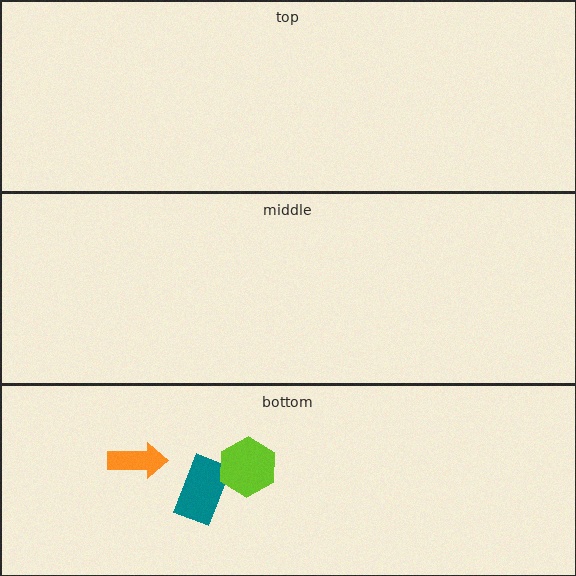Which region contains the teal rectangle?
The bottom region.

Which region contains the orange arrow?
The bottom region.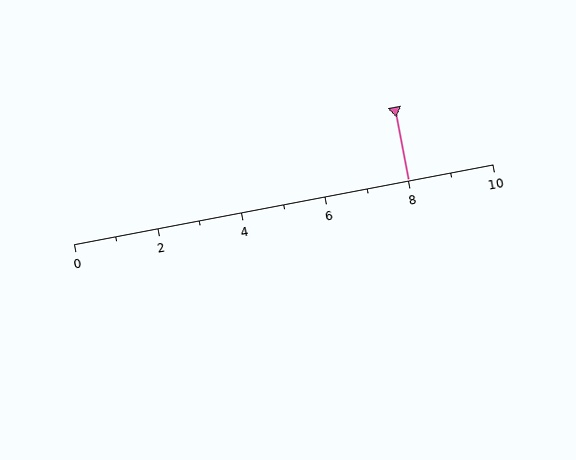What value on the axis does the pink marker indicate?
The marker indicates approximately 8.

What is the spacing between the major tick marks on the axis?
The major ticks are spaced 2 apart.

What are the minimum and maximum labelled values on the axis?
The axis runs from 0 to 10.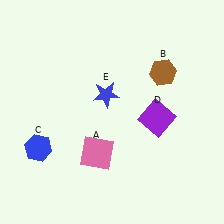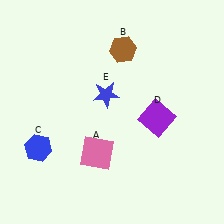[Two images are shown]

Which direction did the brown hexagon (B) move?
The brown hexagon (B) moved left.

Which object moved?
The brown hexagon (B) moved left.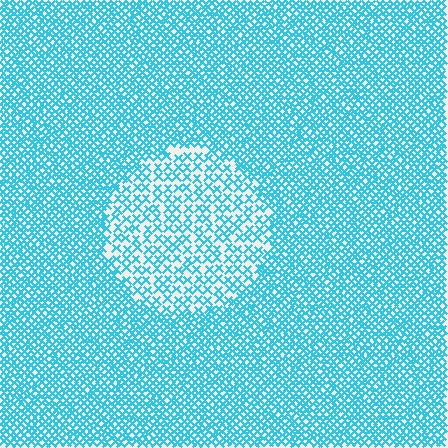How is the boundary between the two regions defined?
The boundary is defined by a change in element density (approximately 2.1x ratio). All elements are the same color, size, and shape.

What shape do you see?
I see a circle.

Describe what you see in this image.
The image contains small cyan elements arranged at two different densities. A circle-shaped region is visible where the elements are less densely packed than the surrounding area.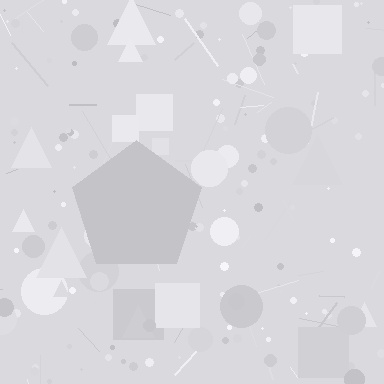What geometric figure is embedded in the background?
A pentagon is embedded in the background.